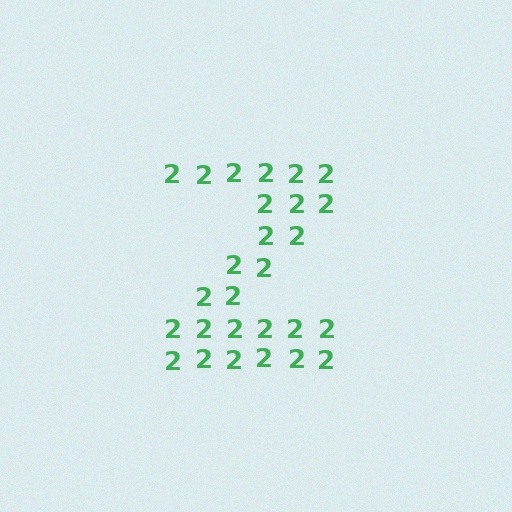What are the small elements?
The small elements are digit 2's.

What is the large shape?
The large shape is the letter Z.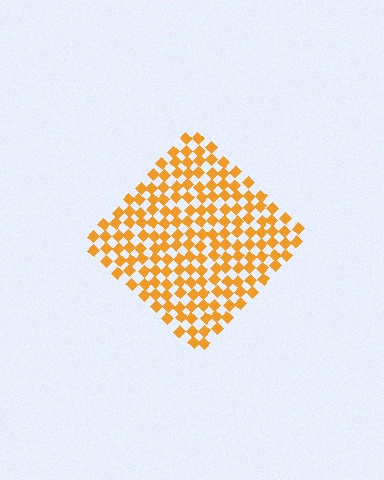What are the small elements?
The small elements are diamonds.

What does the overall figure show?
The overall figure shows a diamond.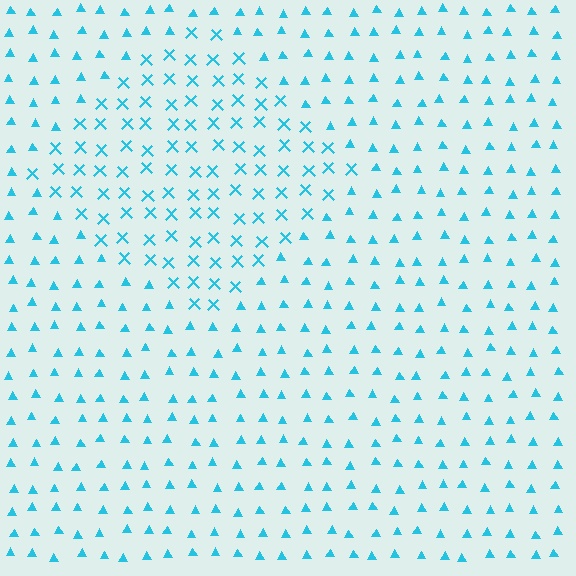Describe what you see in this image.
The image is filled with small cyan elements arranged in a uniform grid. A diamond-shaped region contains X marks, while the surrounding area contains triangles. The boundary is defined purely by the change in element shape.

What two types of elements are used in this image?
The image uses X marks inside the diamond region and triangles outside it.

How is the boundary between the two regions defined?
The boundary is defined by a change in element shape: X marks inside vs. triangles outside. All elements share the same color and spacing.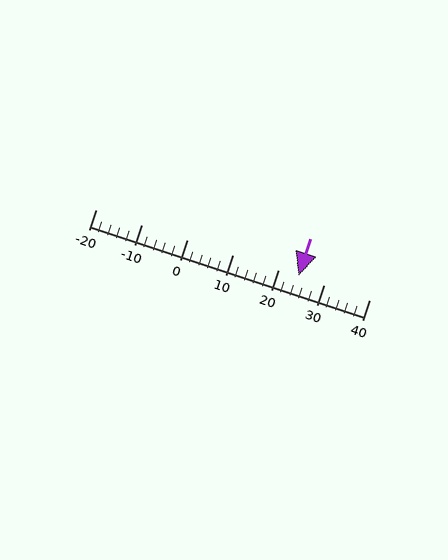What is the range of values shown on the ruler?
The ruler shows values from -20 to 40.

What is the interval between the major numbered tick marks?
The major tick marks are spaced 10 units apart.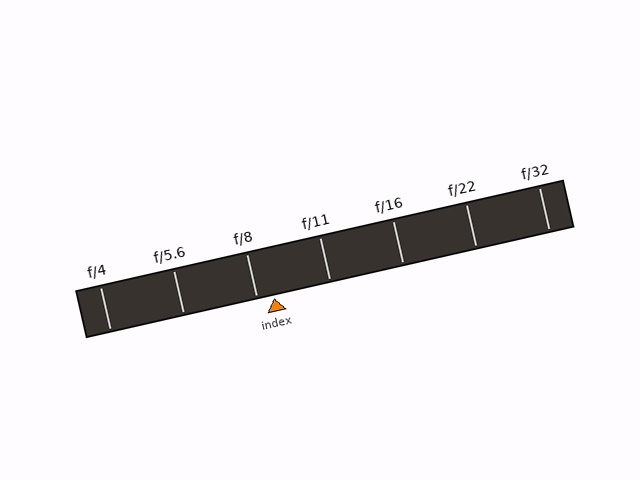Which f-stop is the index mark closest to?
The index mark is closest to f/8.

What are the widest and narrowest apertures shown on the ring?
The widest aperture shown is f/4 and the narrowest is f/32.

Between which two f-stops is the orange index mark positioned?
The index mark is between f/8 and f/11.